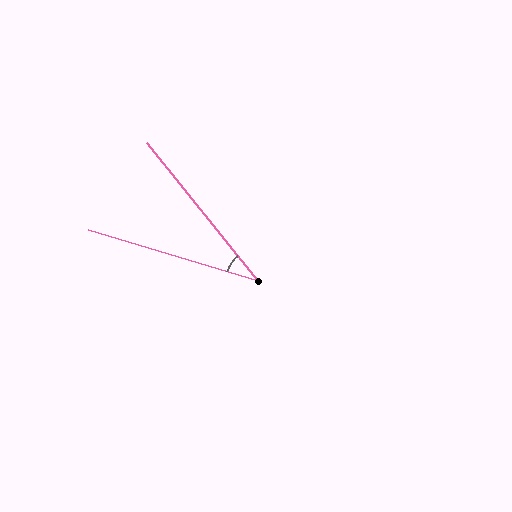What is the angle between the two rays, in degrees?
Approximately 35 degrees.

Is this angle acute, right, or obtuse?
It is acute.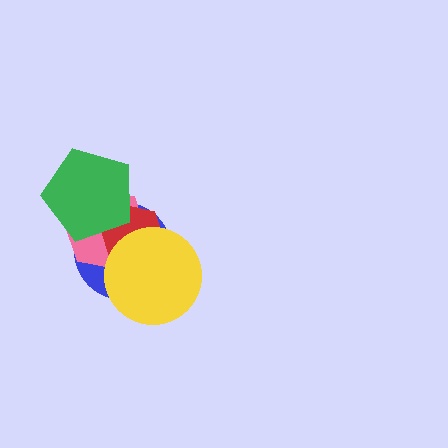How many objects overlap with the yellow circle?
3 objects overlap with the yellow circle.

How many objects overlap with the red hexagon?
4 objects overlap with the red hexagon.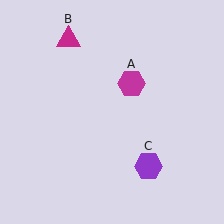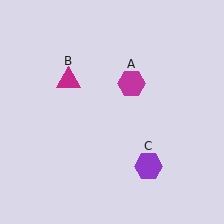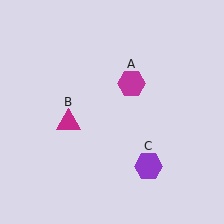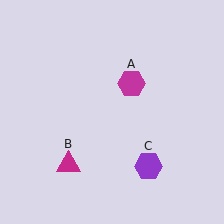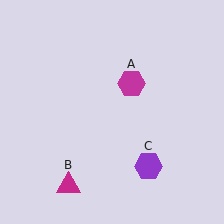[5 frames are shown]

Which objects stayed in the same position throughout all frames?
Magenta hexagon (object A) and purple hexagon (object C) remained stationary.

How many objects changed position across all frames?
1 object changed position: magenta triangle (object B).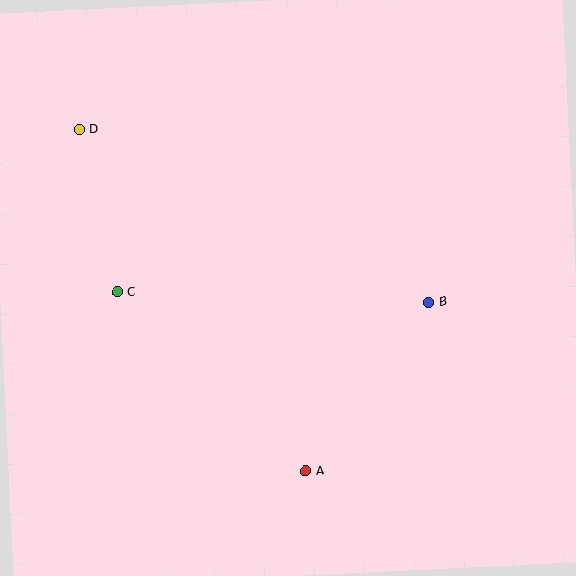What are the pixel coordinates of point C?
Point C is at (117, 292).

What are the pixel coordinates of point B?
Point B is at (429, 302).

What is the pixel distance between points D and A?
The distance between D and A is 410 pixels.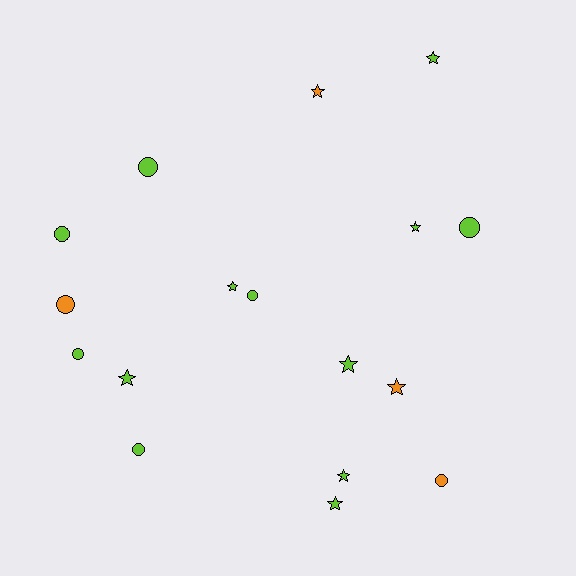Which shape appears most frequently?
Star, with 9 objects.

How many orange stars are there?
There are 2 orange stars.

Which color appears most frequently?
Lime, with 13 objects.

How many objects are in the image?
There are 17 objects.